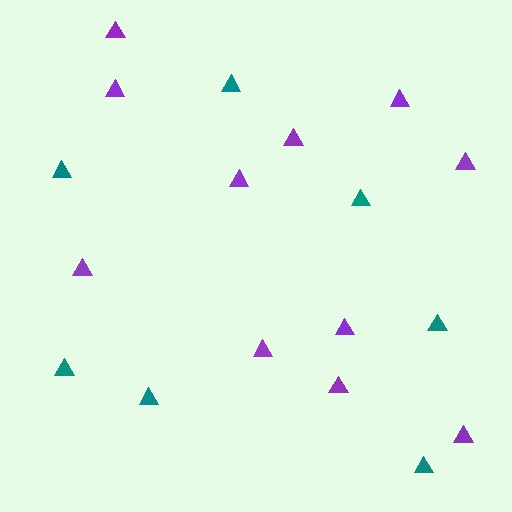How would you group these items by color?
There are 2 groups: one group of purple triangles (11) and one group of teal triangles (7).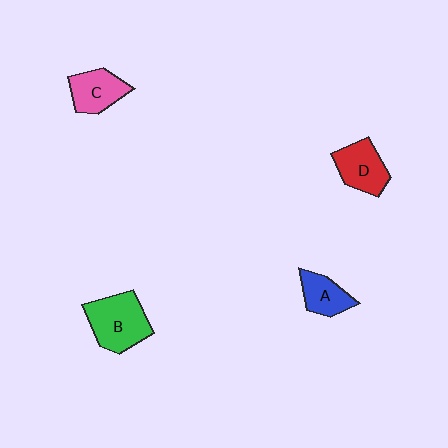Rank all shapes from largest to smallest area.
From largest to smallest: B (green), D (red), C (pink), A (blue).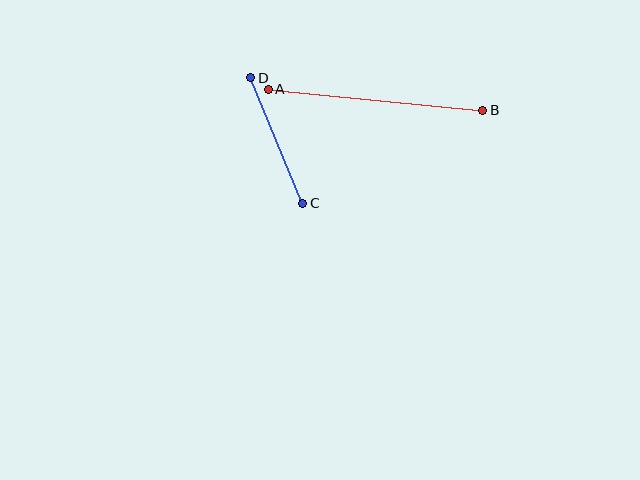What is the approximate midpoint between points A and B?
The midpoint is at approximately (376, 100) pixels.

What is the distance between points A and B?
The distance is approximately 216 pixels.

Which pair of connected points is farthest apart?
Points A and B are farthest apart.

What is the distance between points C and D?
The distance is approximately 136 pixels.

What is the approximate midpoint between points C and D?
The midpoint is at approximately (277, 140) pixels.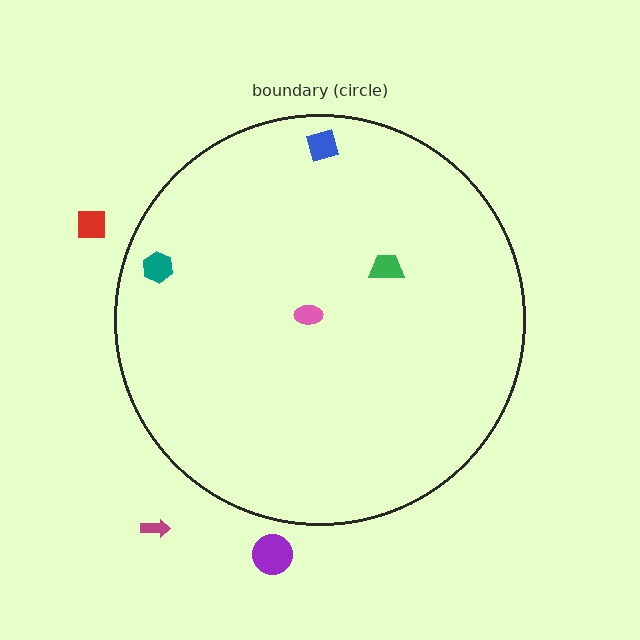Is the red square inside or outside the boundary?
Outside.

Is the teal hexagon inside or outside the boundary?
Inside.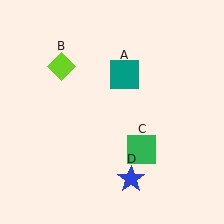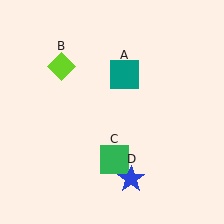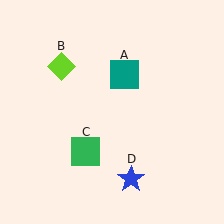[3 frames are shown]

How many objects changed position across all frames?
1 object changed position: green square (object C).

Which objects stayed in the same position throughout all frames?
Teal square (object A) and lime diamond (object B) and blue star (object D) remained stationary.